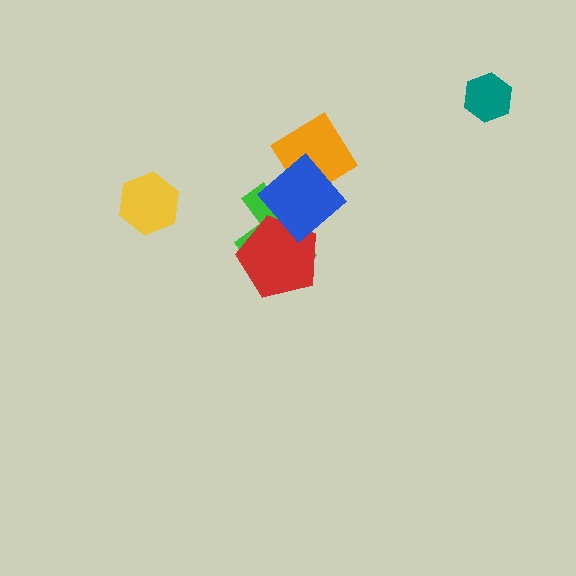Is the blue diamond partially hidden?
No, no other shape covers it.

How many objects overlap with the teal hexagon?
0 objects overlap with the teal hexagon.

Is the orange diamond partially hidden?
Yes, it is partially covered by another shape.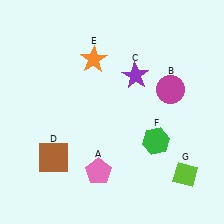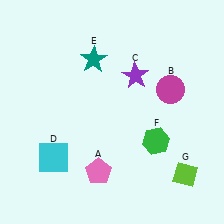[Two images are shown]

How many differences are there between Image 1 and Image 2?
There are 2 differences between the two images.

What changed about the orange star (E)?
In Image 1, E is orange. In Image 2, it changed to teal.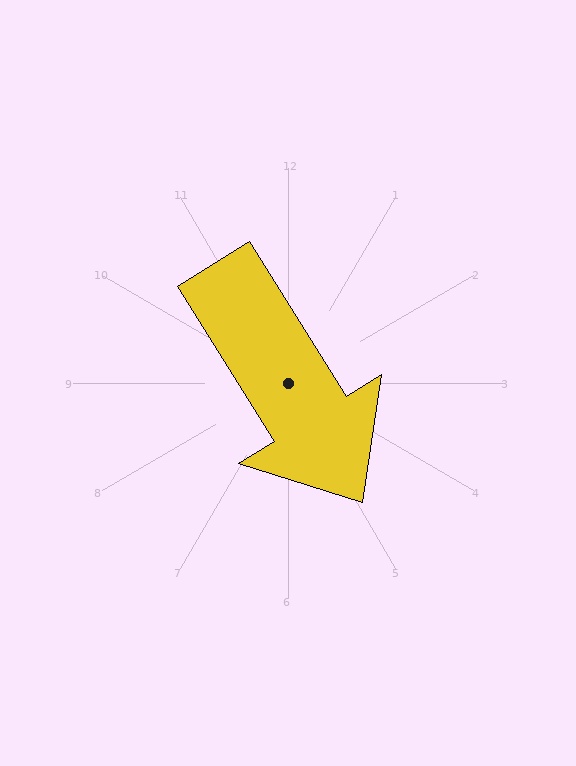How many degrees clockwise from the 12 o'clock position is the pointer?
Approximately 148 degrees.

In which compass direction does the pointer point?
Southeast.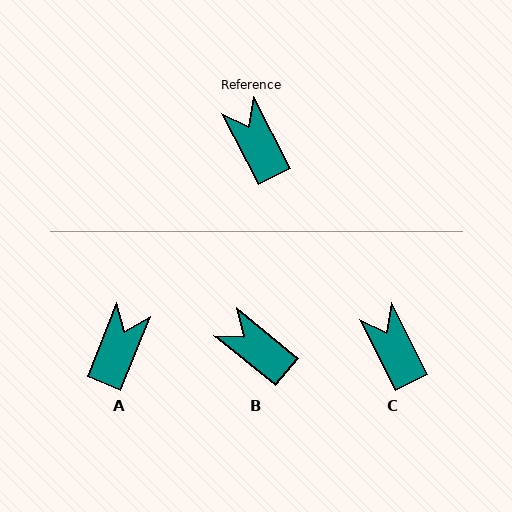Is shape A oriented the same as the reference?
No, it is off by about 49 degrees.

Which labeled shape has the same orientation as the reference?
C.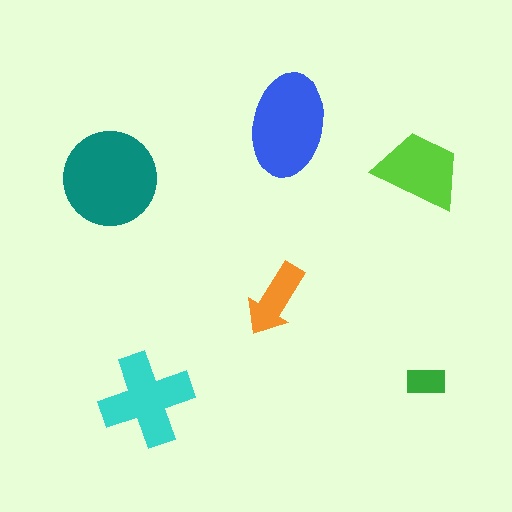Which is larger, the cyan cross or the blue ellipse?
The blue ellipse.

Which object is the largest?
The teal circle.